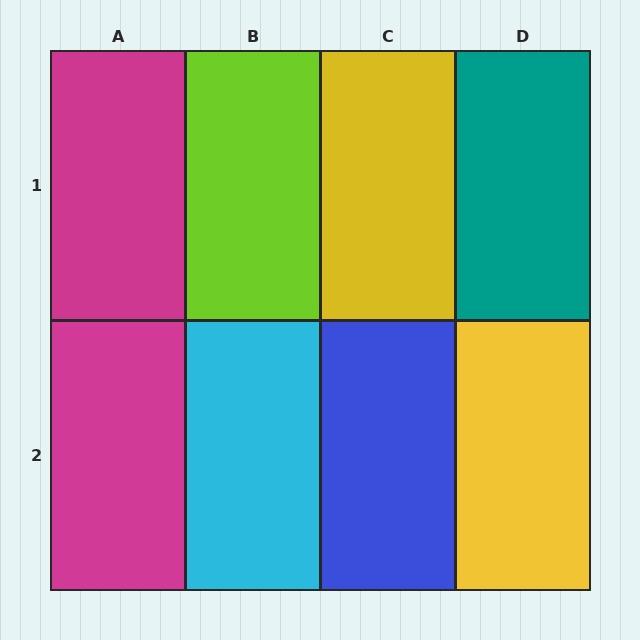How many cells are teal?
1 cell is teal.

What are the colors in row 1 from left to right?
Magenta, lime, yellow, teal.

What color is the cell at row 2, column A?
Magenta.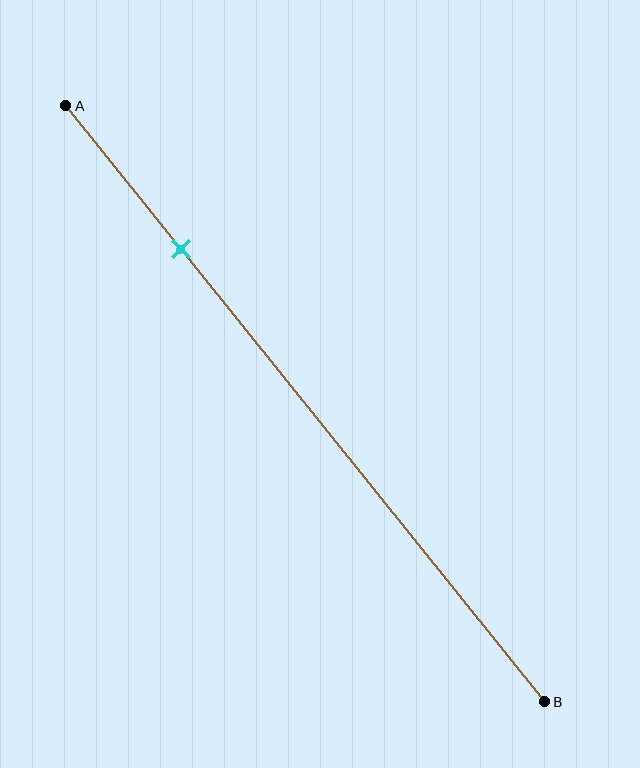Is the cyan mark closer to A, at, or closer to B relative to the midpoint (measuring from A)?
The cyan mark is closer to point A than the midpoint of segment AB.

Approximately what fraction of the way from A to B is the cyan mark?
The cyan mark is approximately 25% of the way from A to B.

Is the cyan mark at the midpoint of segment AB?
No, the mark is at about 25% from A, not at the 50% midpoint.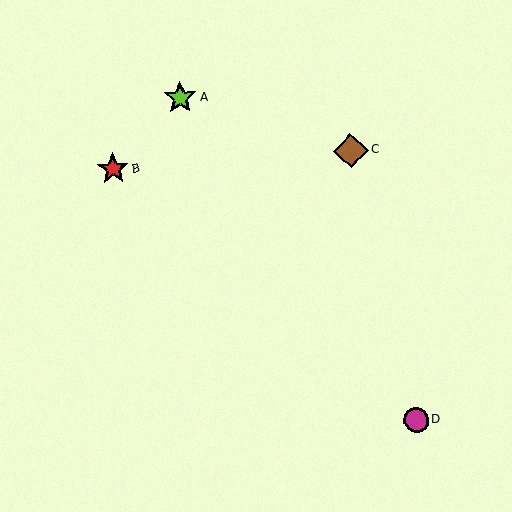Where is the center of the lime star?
The center of the lime star is at (180, 98).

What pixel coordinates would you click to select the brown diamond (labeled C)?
Click at (351, 151) to select the brown diamond C.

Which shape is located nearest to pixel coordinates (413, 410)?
The magenta circle (labeled D) at (416, 420) is nearest to that location.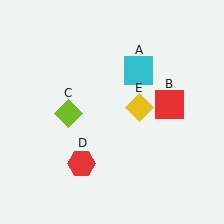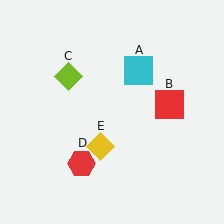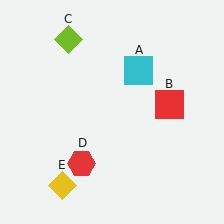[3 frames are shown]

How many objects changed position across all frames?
2 objects changed position: lime diamond (object C), yellow diamond (object E).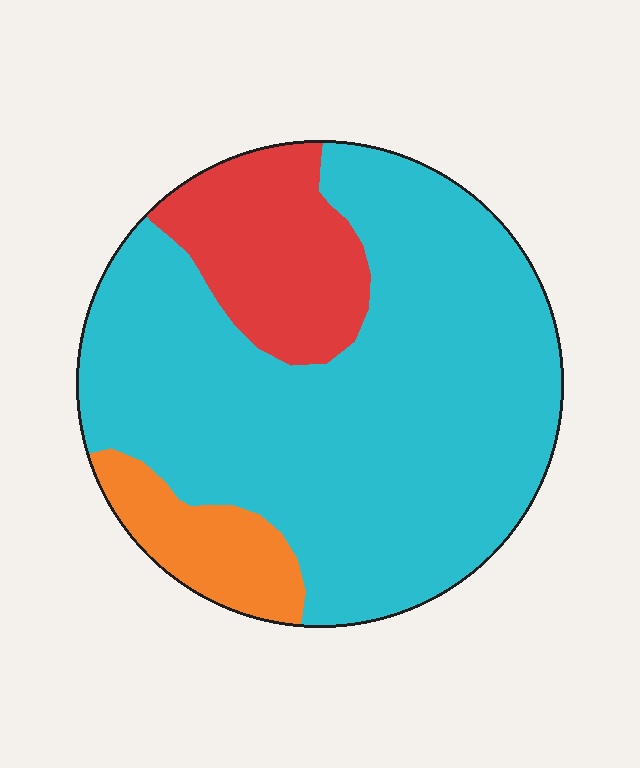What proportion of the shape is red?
Red covers about 15% of the shape.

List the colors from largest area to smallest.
From largest to smallest: cyan, red, orange.